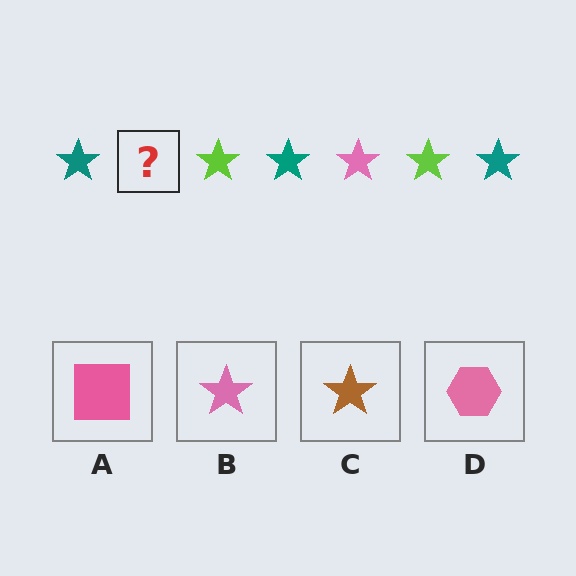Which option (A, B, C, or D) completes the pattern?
B.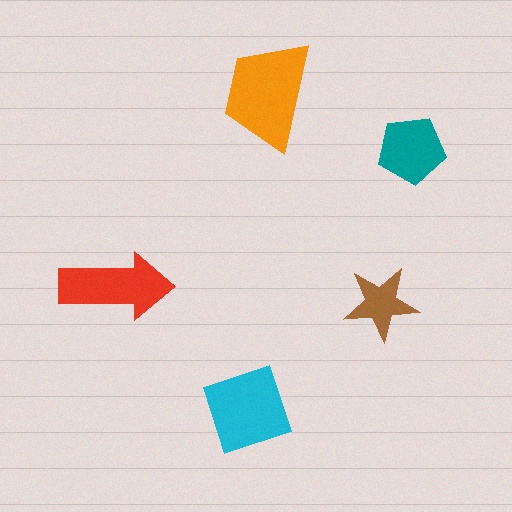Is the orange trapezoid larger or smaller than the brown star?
Larger.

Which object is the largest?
The orange trapezoid.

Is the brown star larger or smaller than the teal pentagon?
Smaller.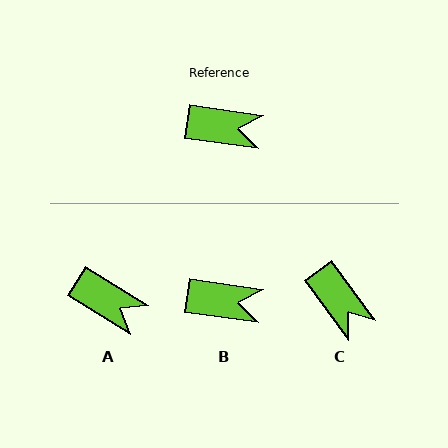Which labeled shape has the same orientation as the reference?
B.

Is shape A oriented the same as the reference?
No, it is off by about 24 degrees.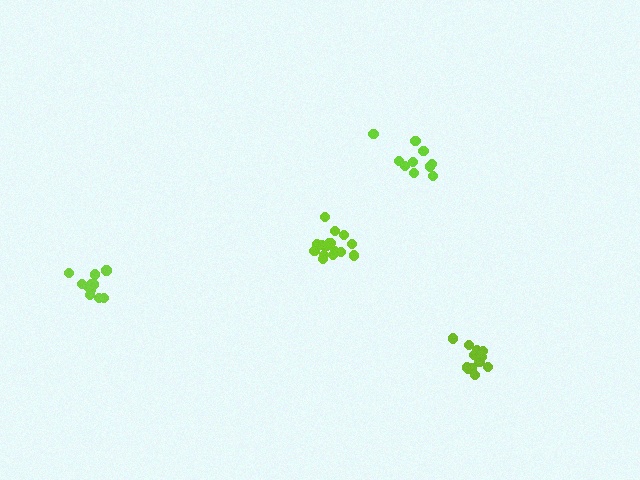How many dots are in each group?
Group 1: 16 dots, Group 2: 13 dots, Group 3: 11 dots, Group 4: 11 dots (51 total).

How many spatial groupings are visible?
There are 4 spatial groupings.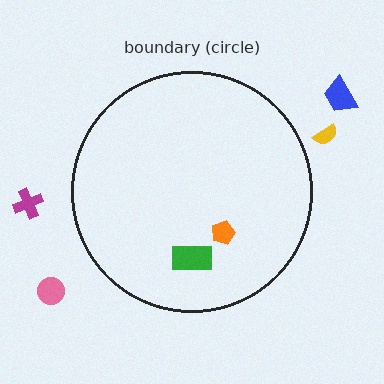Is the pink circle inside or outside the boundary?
Outside.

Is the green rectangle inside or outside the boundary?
Inside.